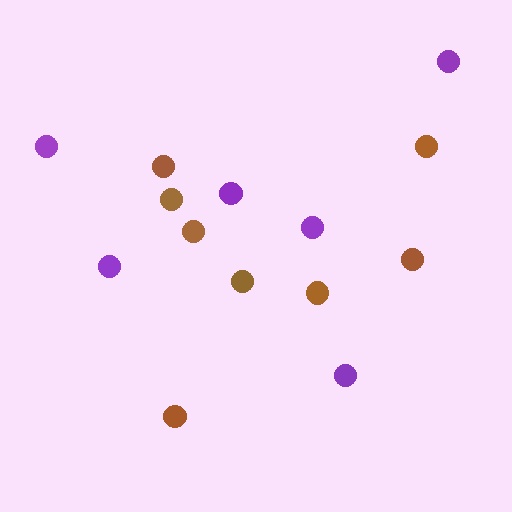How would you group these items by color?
There are 2 groups: one group of brown circles (8) and one group of purple circles (6).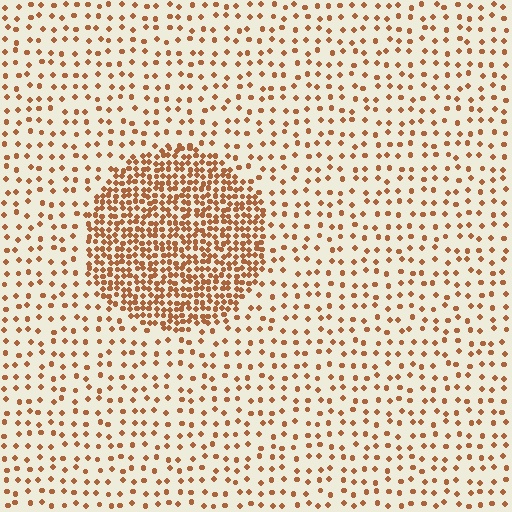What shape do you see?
I see a circle.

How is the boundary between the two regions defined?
The boundary is defined by a change in element density (approximately 3.0x ratio). All elements are the same color, size, and shape.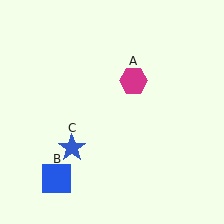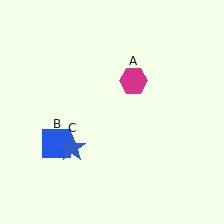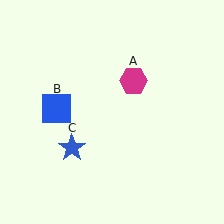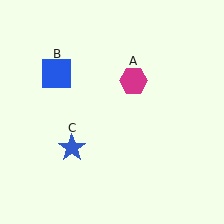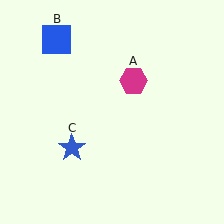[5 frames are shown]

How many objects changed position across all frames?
1 object changed position: blue square (object B).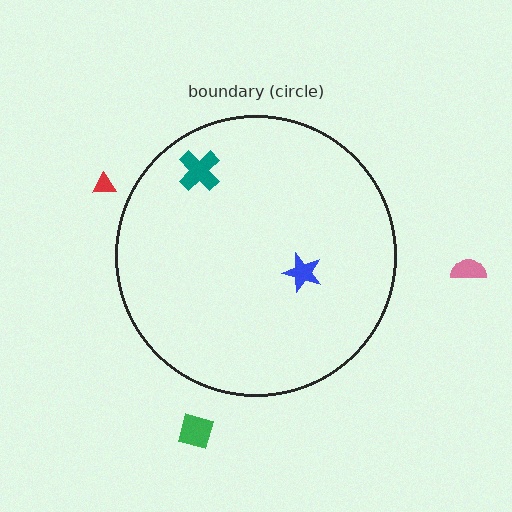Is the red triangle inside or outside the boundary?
Outside.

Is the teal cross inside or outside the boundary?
Inside.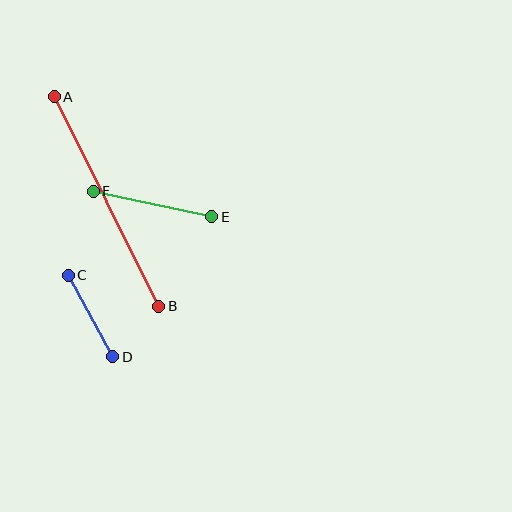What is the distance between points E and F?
The distance is approximately 121 pixels.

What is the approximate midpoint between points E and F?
The midpoint is at approximately (152, 204) pixels.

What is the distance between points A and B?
The distance is approximately 234 pixels.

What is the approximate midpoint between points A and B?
The midpoint is at approximately (106, 201) pixels.